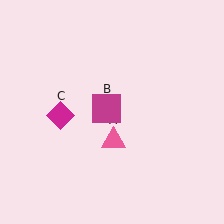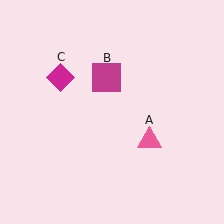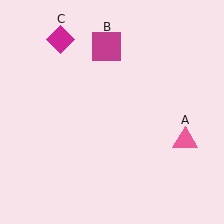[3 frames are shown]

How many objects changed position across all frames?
3 objects changed position: pink triangle (object A), magenta square (object B), magenta diamond (object C).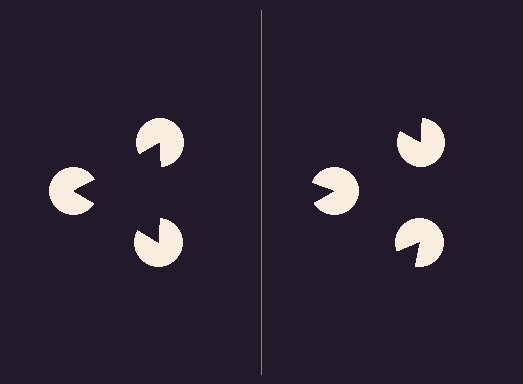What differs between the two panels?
The pac-man discs are positioned identically on both sides; only the wedge orientations differ. On the left they align to a triangle; on the right they are misaligned.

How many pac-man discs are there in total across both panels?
6 — 3 on each side.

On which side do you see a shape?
An illusory triangle appears on the left side. On the right side the wedge cuts are rotated, so no coherent shape forms.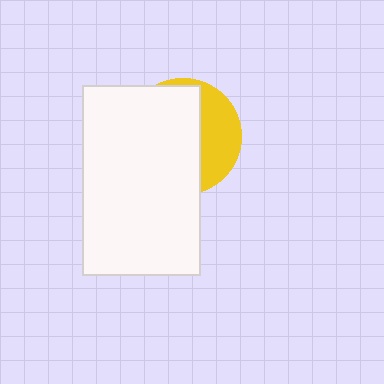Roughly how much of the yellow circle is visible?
A small part of it is visible (roughly 33%).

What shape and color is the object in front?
The object in front is a white rectangle.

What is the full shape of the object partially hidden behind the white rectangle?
The partially hidden object is a yellow circle.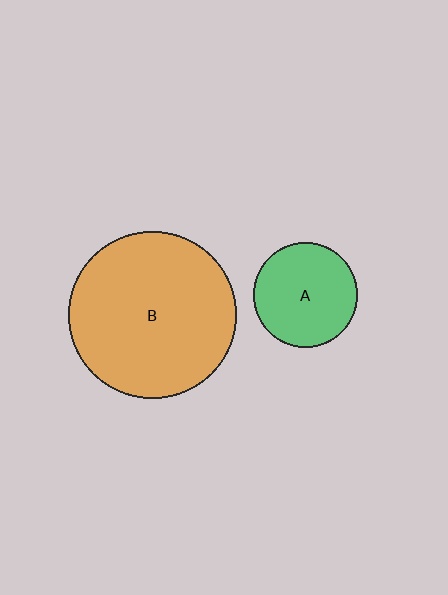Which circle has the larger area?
Circle B (orange).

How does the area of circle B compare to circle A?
Approximately 2.6 times.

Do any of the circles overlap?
No, none of the circles overlap.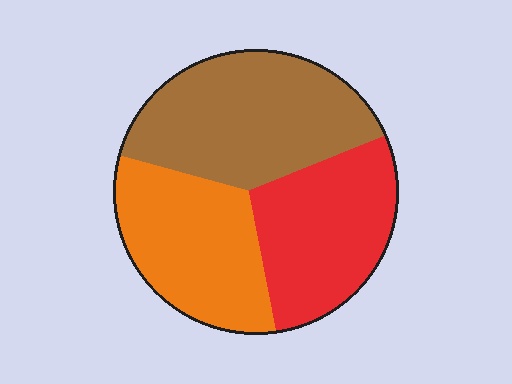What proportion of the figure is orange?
Orange takes up about one third (1/3) of the figure.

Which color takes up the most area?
Brown, at roughly 40%.